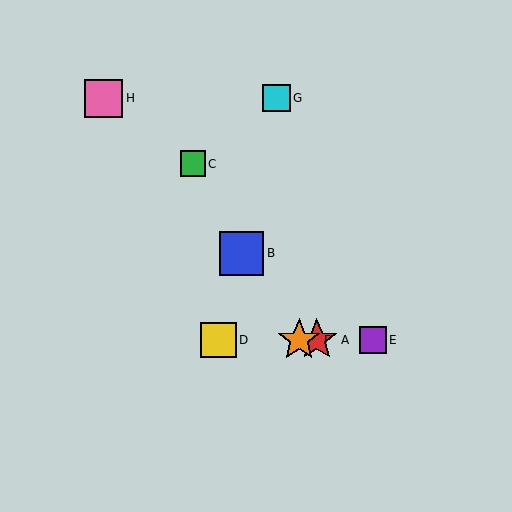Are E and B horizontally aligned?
No, E is at y≈340 and B is at y≈253.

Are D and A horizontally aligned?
Yes, both are at y≈340.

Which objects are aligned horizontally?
Objects A, D, E, F are aligned horizontally.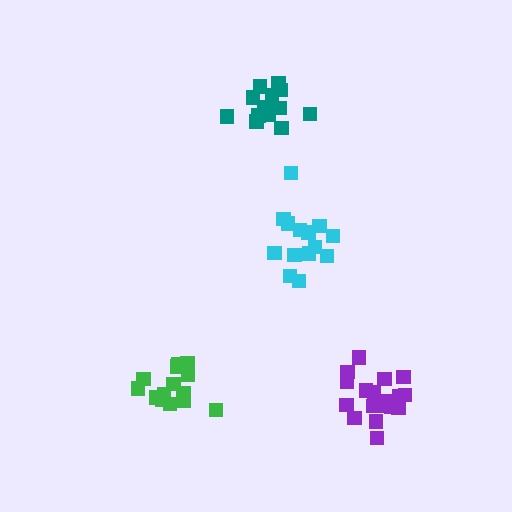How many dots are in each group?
Group 1: 20 dots, Group 2: 14 dots, Group 3: 14 dots, Group 4: 14 dots (62 total).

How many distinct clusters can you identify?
There are 4 distinct clusters.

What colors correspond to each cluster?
The clusters are colored: purple, green, cyan, teal.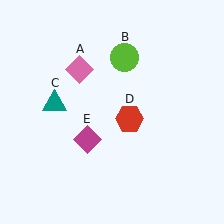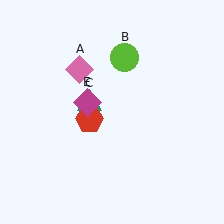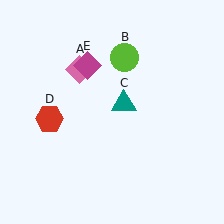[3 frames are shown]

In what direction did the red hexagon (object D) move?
The red hexagon (object D) moved left.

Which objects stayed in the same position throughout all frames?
Pink diamond (object A) and lime circle (object B) remained stationary.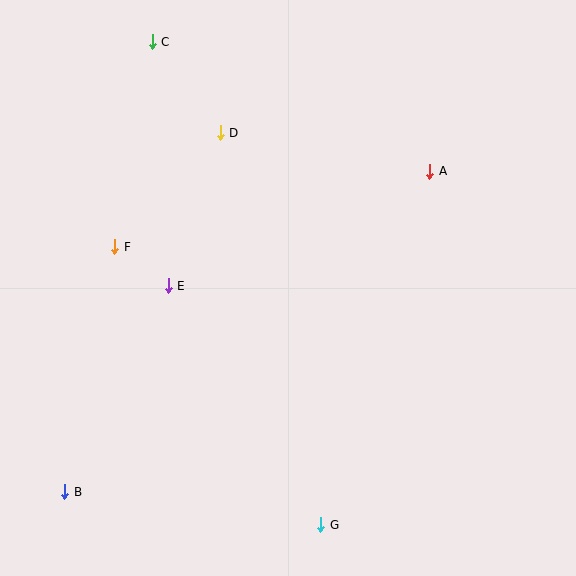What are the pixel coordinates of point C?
Point C is at (152, 42).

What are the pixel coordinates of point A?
Point A is at (430, 171).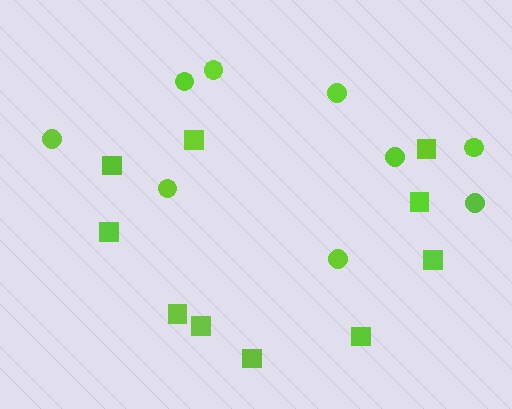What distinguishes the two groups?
There are 2 groups: one group of squares (10) and one group of circles (9).